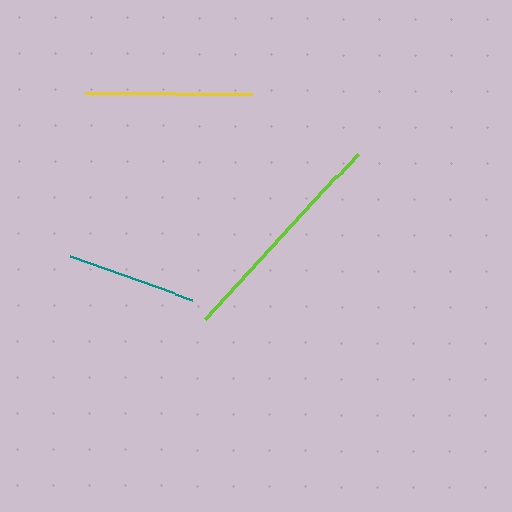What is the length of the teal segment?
The teal segment is approximately 129 pixels long.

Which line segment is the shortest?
The teal line is the shortest at approximately 129 pixels.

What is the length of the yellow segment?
The yellow segment is approximately 167 pixels long.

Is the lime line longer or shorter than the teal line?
The lime line is longer than the teal line.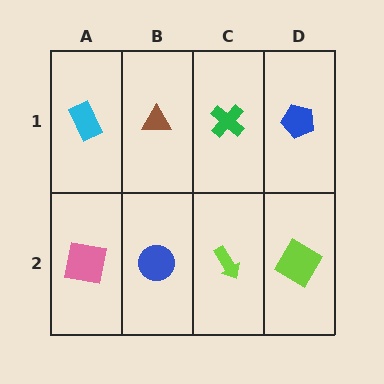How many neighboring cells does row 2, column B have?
3.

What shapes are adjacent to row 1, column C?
A lime arrow (row 2, column C), a brown triangle (row 1, column B), a blue pentagon (row 1, column D).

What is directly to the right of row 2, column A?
A blue circle.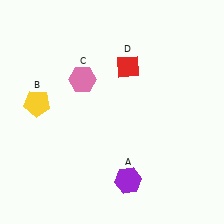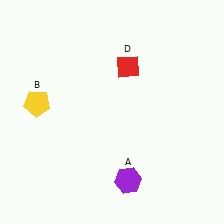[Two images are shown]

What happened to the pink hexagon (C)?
The pink hexagon (C) was removed in Image 2. It was in the top-left area of Image 1.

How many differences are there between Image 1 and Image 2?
There is 1 difference between the two images.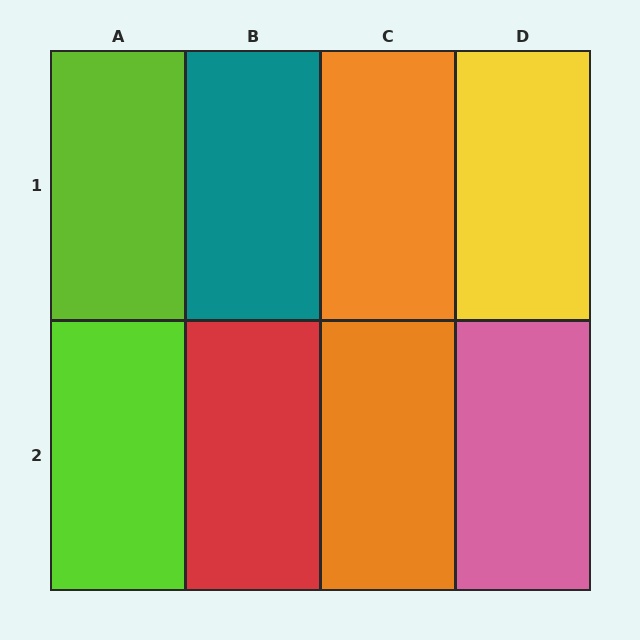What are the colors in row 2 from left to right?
Lime, red, orange, pink.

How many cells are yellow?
1 cell is yellow.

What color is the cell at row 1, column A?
Lime.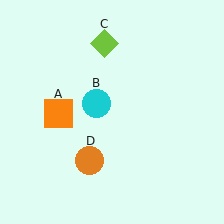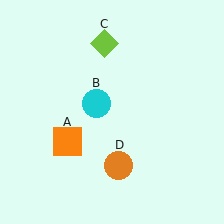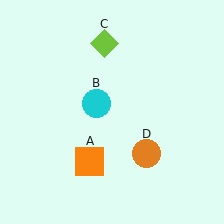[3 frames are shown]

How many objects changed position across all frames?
2 objects changed position: orange square (object A), orange circle (object D).